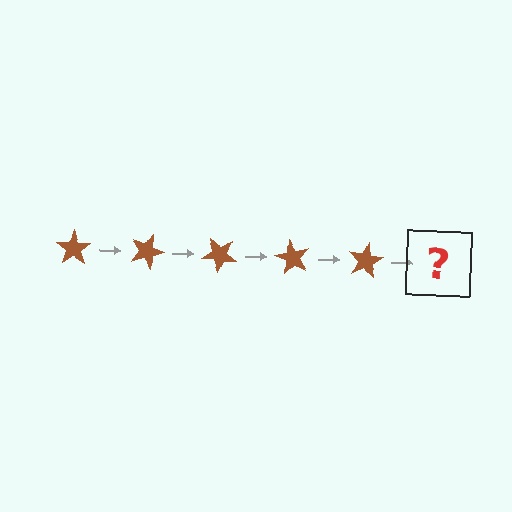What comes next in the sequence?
The next element should be a brown star rotated 100 degrees.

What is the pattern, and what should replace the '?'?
The pattern is that the star rotates 20 degrees each step. The '?' should be a brown star rotated 100 degrees.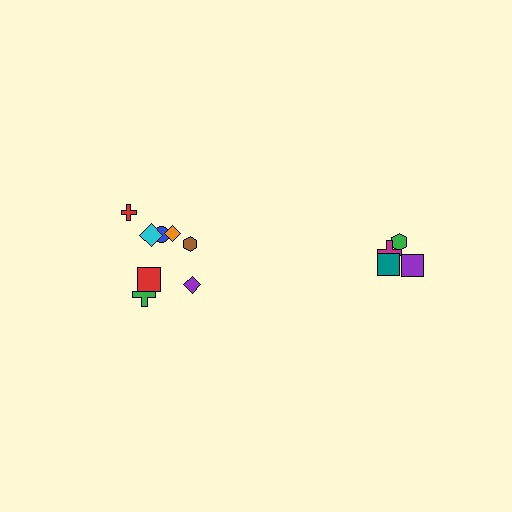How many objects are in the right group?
There are 4 objects.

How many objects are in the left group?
There are 8 objects.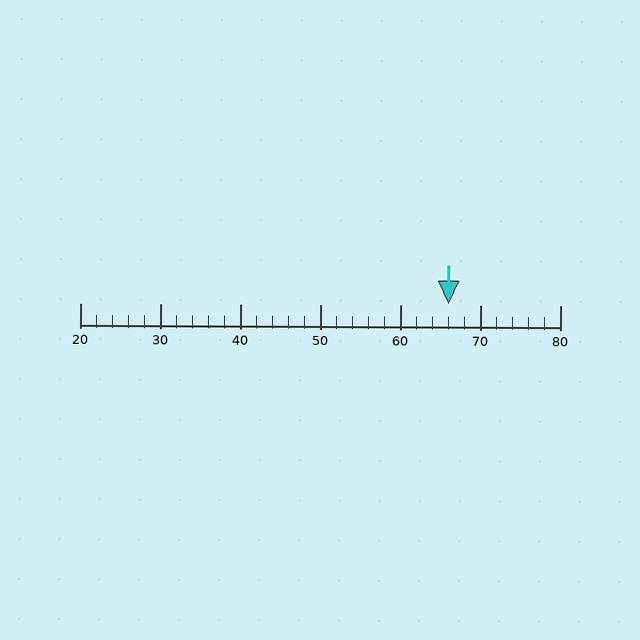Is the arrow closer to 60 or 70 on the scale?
The arrow is closer to 70.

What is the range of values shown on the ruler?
The ruler shows values from 20 to 80.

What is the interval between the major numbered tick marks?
The major tick marks are spaced 10 units apart.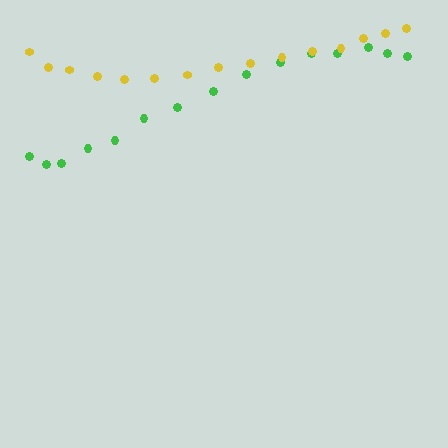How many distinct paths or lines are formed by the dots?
There are 2 distinct paths.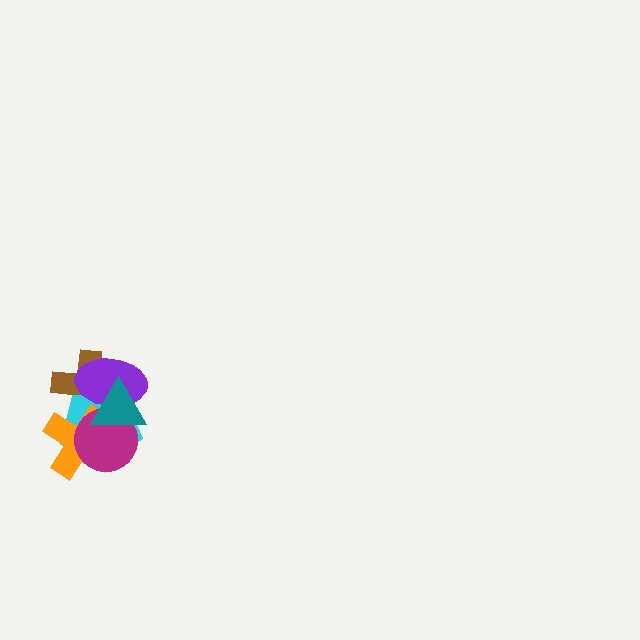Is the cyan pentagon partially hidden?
Yes, it is partially covered by another shape.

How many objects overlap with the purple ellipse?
4 objects overlap with the purple ellipse.